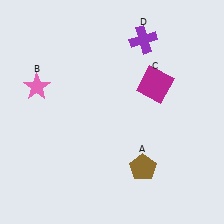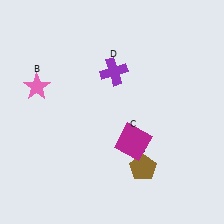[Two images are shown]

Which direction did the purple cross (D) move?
The purple cross (D) moved down.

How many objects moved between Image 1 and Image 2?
2 objects moved between the two images.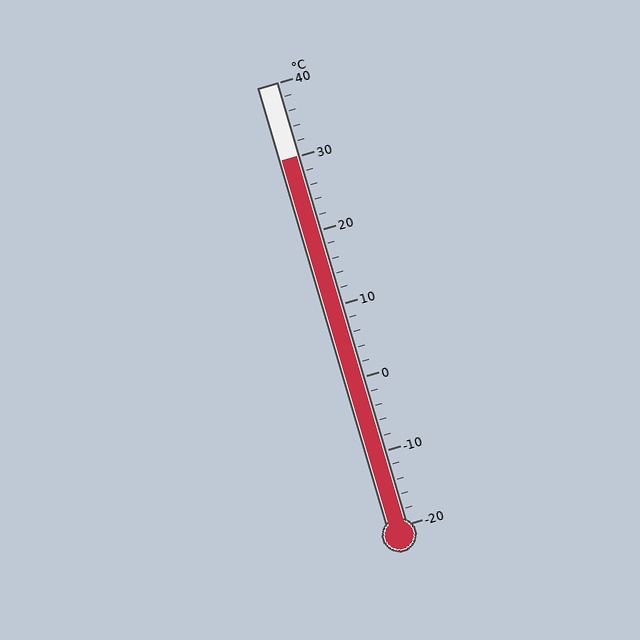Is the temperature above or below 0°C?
The temperature is above 0°C.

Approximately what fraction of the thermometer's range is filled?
The thermometer is filled to approximately 85% of its range.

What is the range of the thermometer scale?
The thermometer scale ranges from -20°C to 40°C.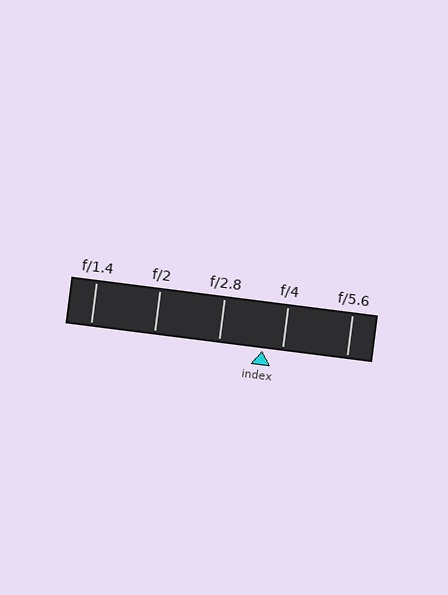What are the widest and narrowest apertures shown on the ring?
The widest aperture shown is f/1.4 and the narrowest is f/5.6.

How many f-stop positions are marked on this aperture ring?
There are 5 f-stop positions marked.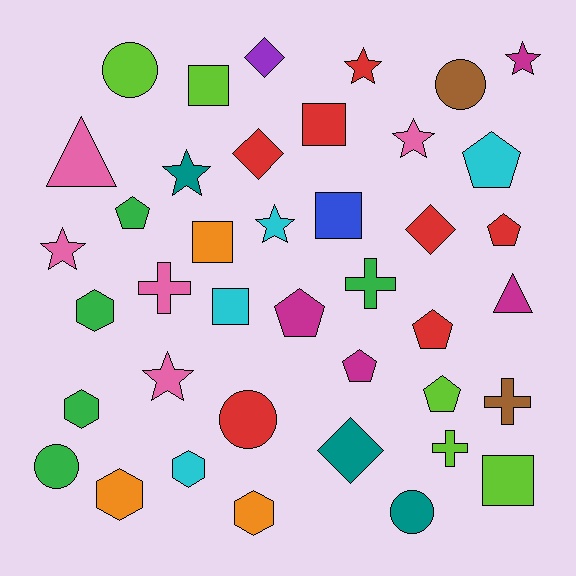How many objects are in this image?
There are 40 objects.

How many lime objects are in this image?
There are 5 lime objects.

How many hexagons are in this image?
There are 5 hexagons.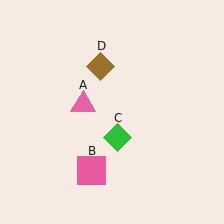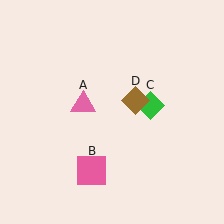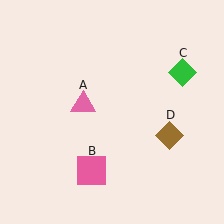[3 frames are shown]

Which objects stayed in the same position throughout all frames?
Pink triangle (object A) and pink square (object B) remained stationary.